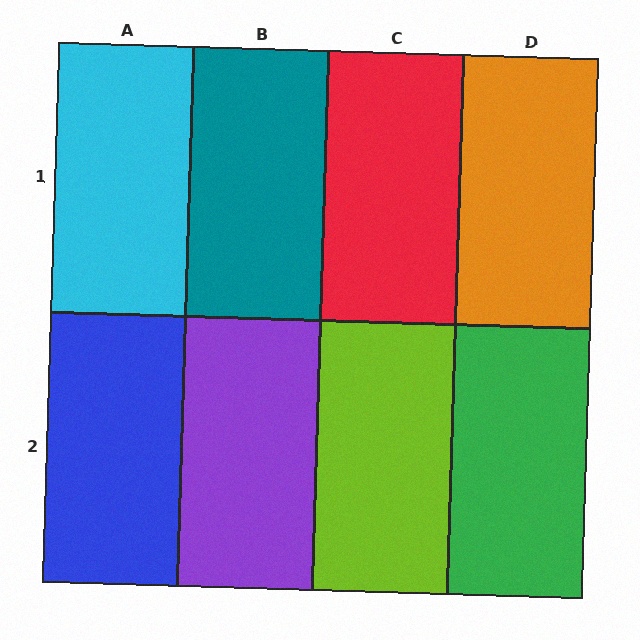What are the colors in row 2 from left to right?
Blue, purple, lime, green.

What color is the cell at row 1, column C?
Red.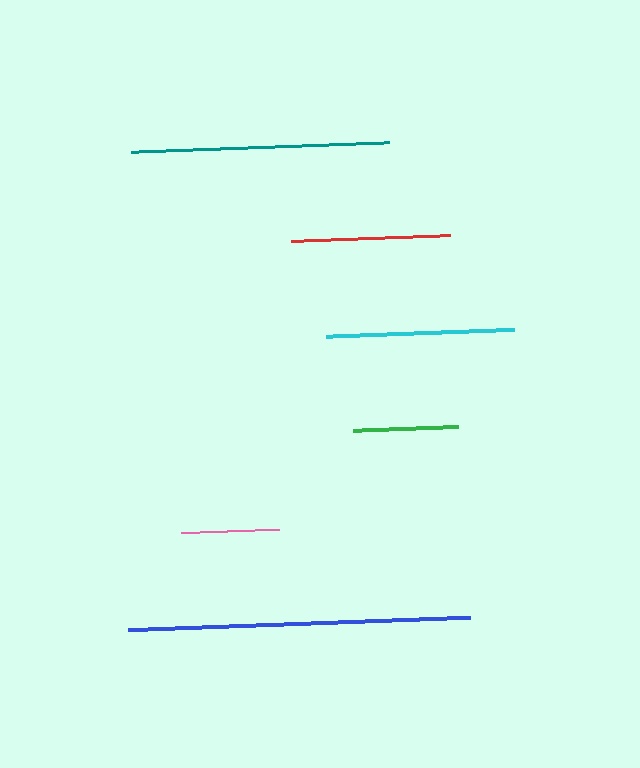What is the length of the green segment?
The green segment is approximately 105 pixels long.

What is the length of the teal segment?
The teal segment is approximately 258 pixels long.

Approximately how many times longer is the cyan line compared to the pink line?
The cyan line is approximately 1.9 times the length of the pink line.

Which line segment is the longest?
The blue line is the longest at approximately 342 pixels.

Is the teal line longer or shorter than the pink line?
The teal line is longer than the pink line.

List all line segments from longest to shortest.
From longest to shortest: blue, teal, cyan, red, green, pink.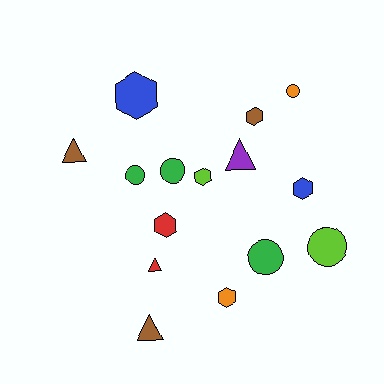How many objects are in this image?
There are 15 objects.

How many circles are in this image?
There are 5 circles.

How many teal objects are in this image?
There are no teal objects.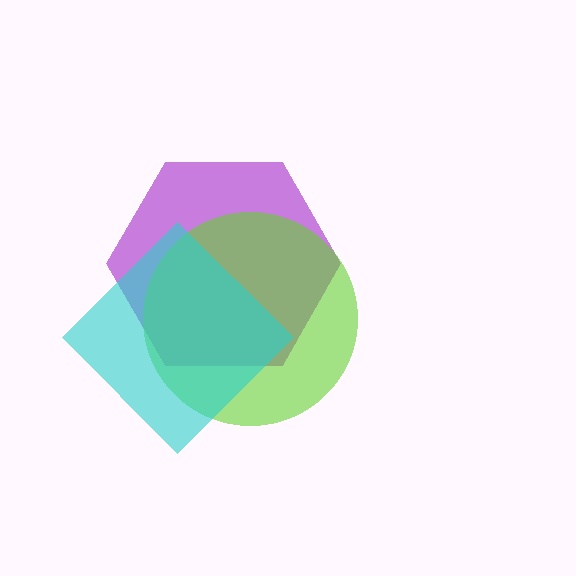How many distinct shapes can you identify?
There are 3 distinct shapes: a purple hexagon, a lime circle, a cyan diamond.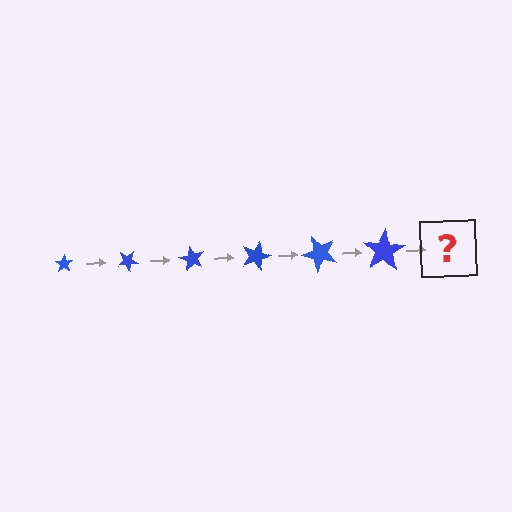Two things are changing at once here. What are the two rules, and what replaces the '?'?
The two rules are that the star grows larger each step and it rotates 30 degrees each step. The '?' should be a star, larger than the previous one and rotated 180 degrees from the start.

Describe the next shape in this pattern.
It should be a star, larger than the previous one and rotated 180 degrees from the start.